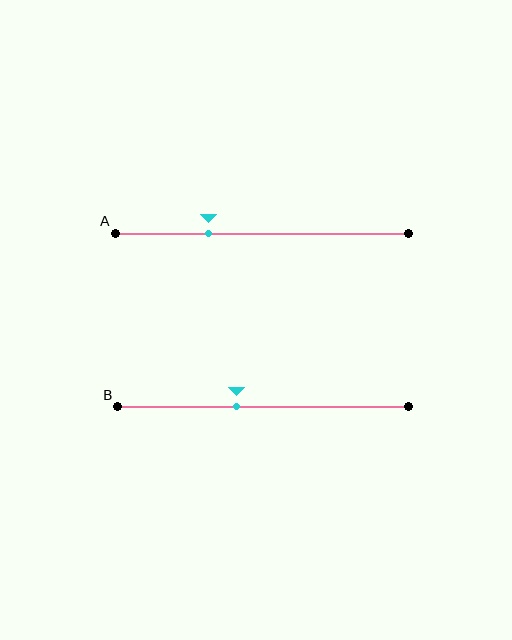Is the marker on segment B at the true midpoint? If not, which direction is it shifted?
No, the marker on segment B is shifted to the left by about 9% of the segment length.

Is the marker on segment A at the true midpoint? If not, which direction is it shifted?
No, the marker on segment A is shifted to the left by about 18% of the segment length.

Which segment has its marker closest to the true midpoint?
Segment B has its marker closest to the true midpoint.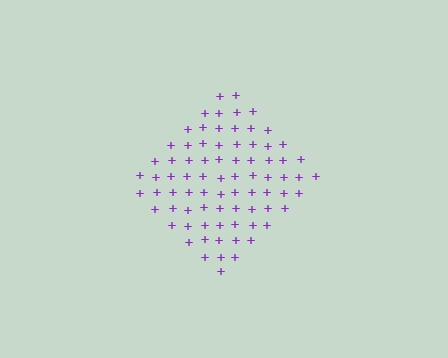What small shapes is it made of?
It is made of small plus signs.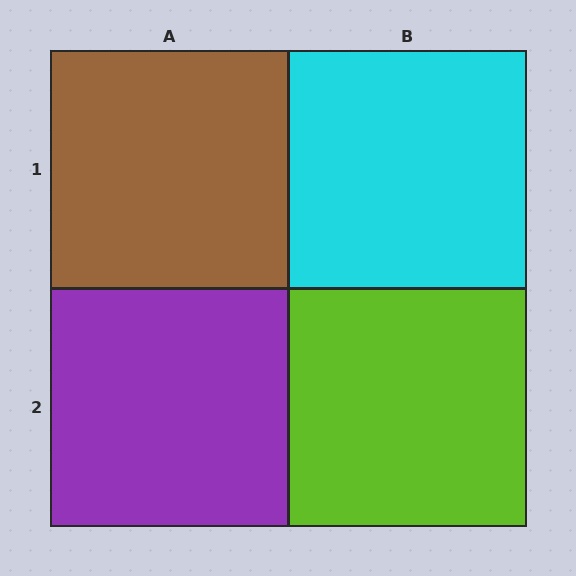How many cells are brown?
1 cell is brown.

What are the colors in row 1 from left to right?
Brown, cyan.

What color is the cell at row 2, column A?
Purple.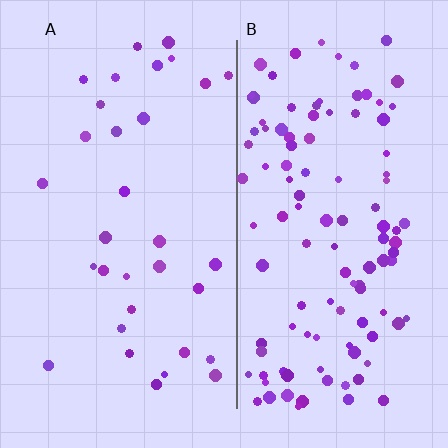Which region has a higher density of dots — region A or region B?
B (the right).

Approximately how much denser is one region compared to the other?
Approximately 3.4× — region B over region A.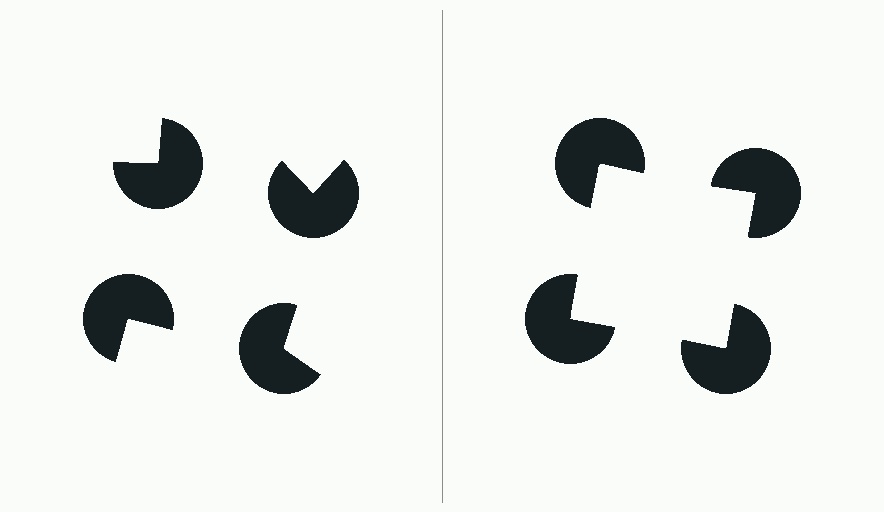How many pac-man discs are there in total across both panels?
8 — 4 on each side.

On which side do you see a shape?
An illusory square appears on the right side. On the left side the wedge cuts are rotated, so no coherent shape forms.